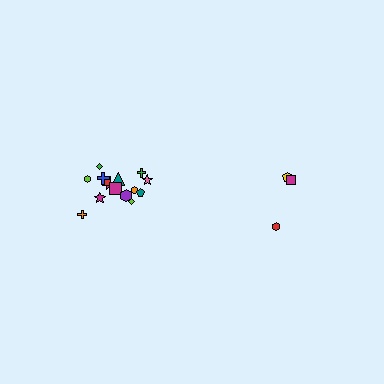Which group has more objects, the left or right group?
The left group.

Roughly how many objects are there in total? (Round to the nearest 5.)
Roughly 20 objects in total.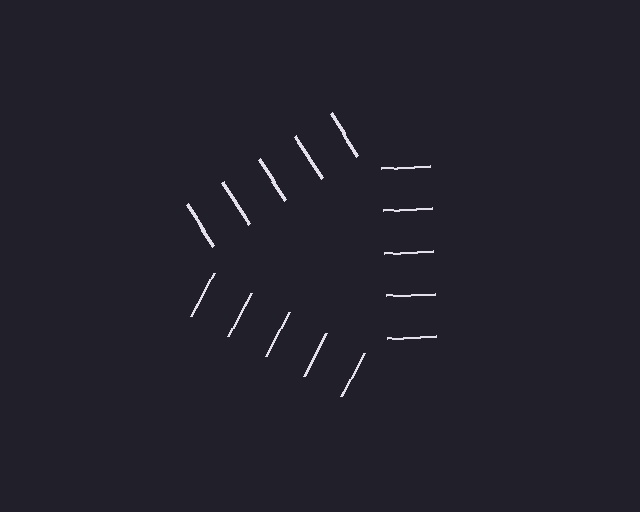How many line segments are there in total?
15 — 5 along each of the 3 edges.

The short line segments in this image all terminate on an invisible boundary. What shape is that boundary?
An illusory triangle — the line segments terminate on its edges but no continuous stroke is drawn.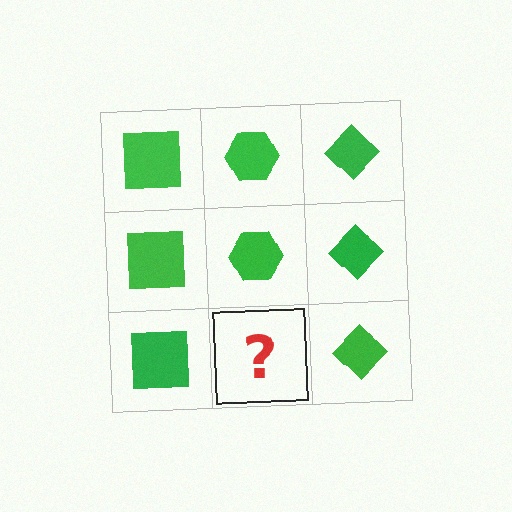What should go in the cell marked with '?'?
The missing cell should contain a green hexagon.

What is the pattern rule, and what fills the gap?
The rule is that each column has a consistent shape. The gap should be filled with a green hexagon.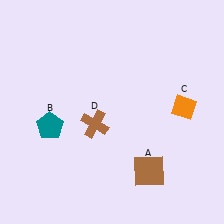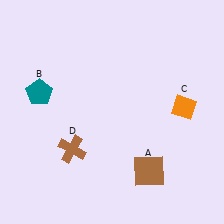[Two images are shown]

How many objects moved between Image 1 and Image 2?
2 objects moved between the two images.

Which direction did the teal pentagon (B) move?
The teal pentagon (B) moved up.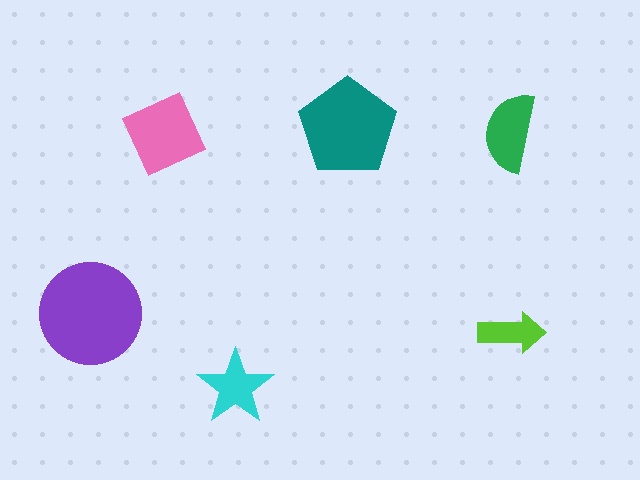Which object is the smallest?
The lime arrow.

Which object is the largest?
The purple circle.